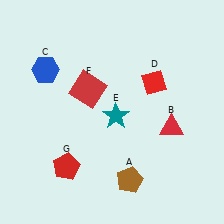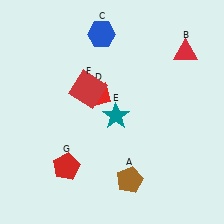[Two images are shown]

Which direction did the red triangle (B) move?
The red triangle (B) moved up.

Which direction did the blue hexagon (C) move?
The blue hexagon (C) moved right.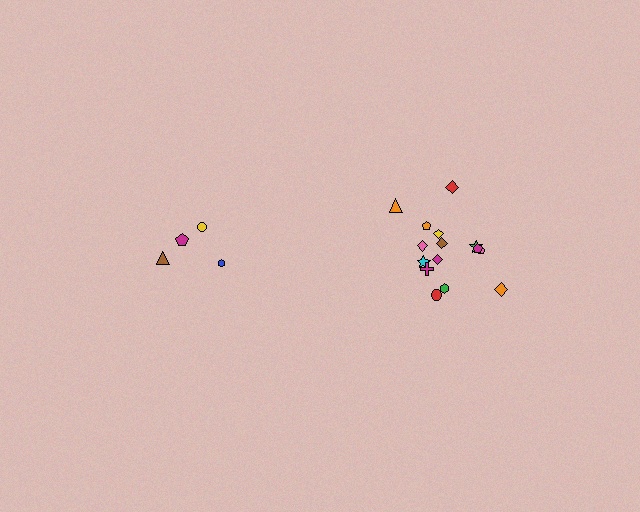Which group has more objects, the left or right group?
The right group.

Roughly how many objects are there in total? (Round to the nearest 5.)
Roughly 20 objects in total.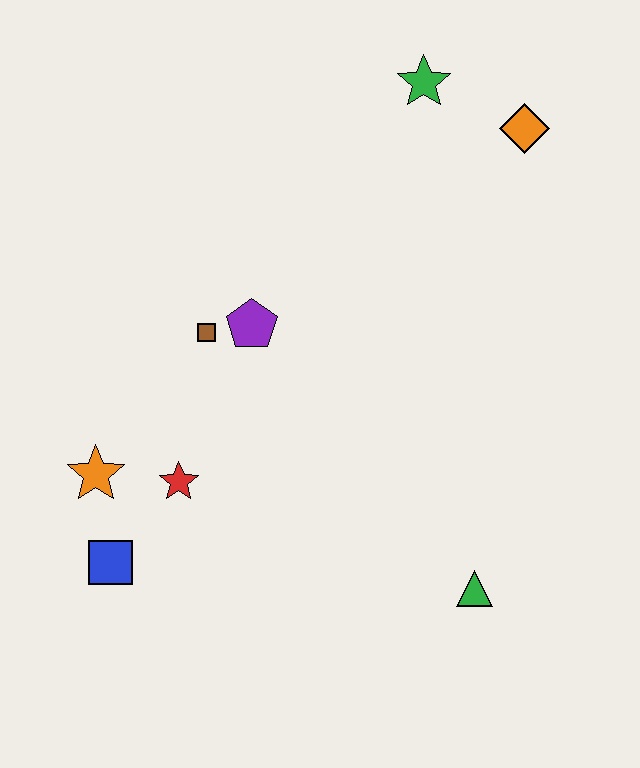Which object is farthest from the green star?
The blue square is farthest from the green star.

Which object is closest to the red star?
The orange star is closest to the red star.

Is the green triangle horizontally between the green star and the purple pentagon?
No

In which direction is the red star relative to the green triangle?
The red star is to the left of the green triangle.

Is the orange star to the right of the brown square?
No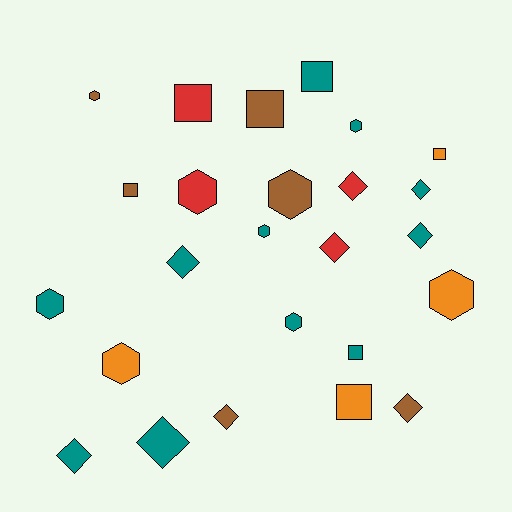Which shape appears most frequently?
Diamond, with 9 objects.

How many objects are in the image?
There are 25 objects.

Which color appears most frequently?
Teal, with 11 objects.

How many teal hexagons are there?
There are 4 teal hexagons.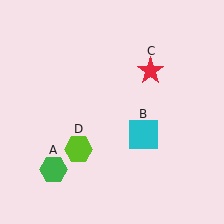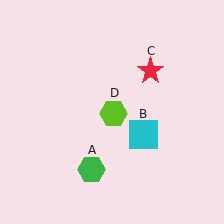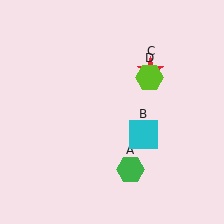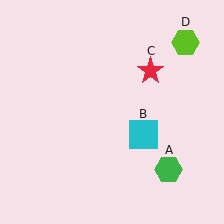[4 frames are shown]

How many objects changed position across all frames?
2 objects changed position: green hexagon (object A), lime hexagon (object D).